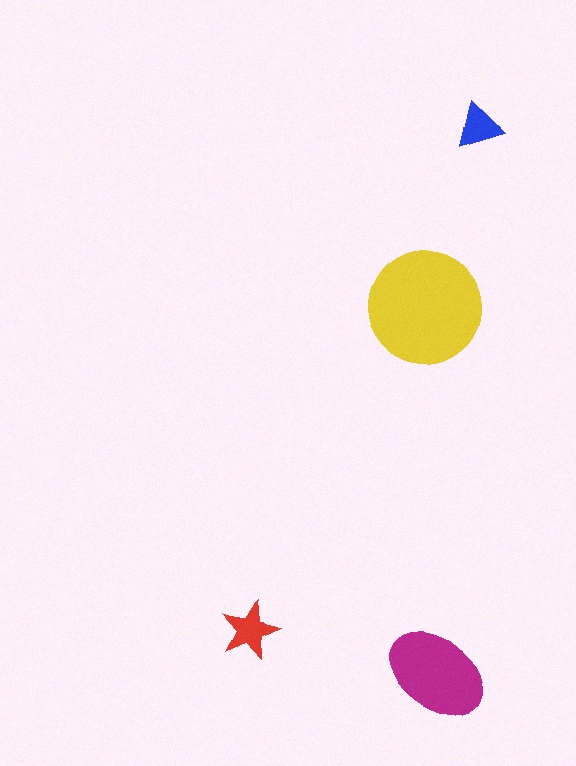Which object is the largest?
The yellow circle.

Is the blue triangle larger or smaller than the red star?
Smaller.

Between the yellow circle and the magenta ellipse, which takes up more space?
The yellow circle.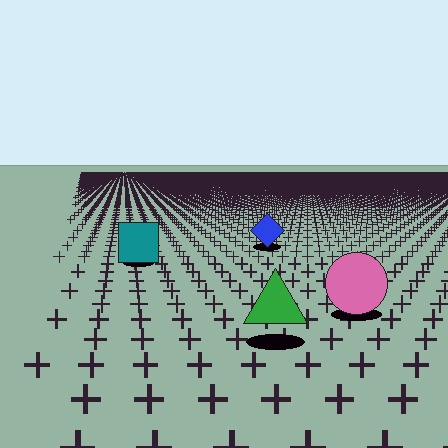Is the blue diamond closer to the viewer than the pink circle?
No. The pink circle is closer — you can tell from the texture gradient: the ground texture is coarser near it.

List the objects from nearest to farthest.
From nearest to farthest: the green triangle, the pink circle, the teal square, the blue diamond.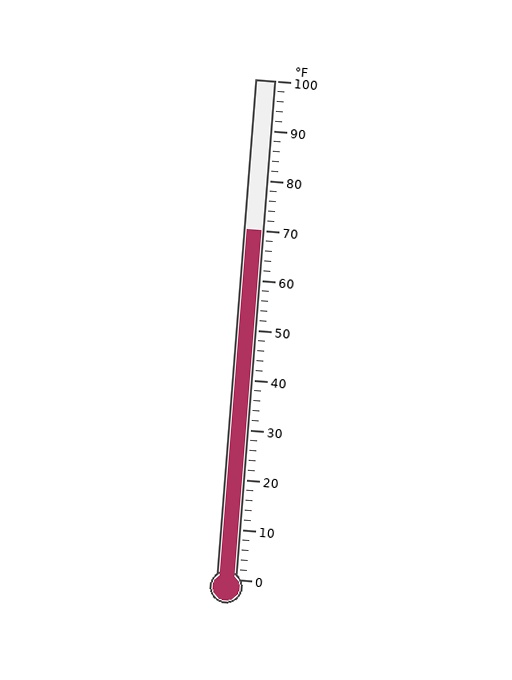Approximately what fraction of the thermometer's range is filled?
The thermometer is filled to approximately 70% of its range.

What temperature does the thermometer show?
The thermometer shows approximately 70°F.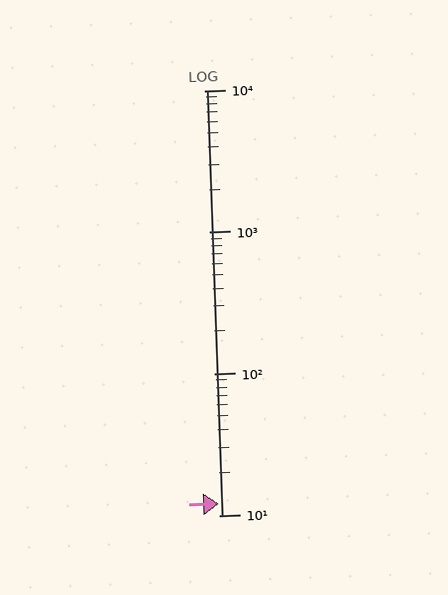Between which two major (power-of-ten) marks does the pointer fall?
The pointer is between 10 and 100.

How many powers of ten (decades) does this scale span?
The scale spans 3 decades, from 10 to 10000.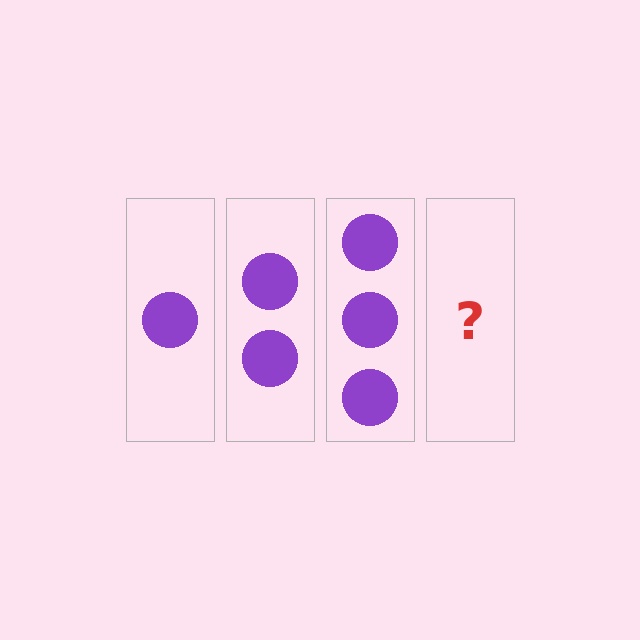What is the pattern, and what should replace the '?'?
The pattern is that each step adds one more circle. The '?' should be 4 circles.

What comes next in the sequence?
The next element should be 4 circles.